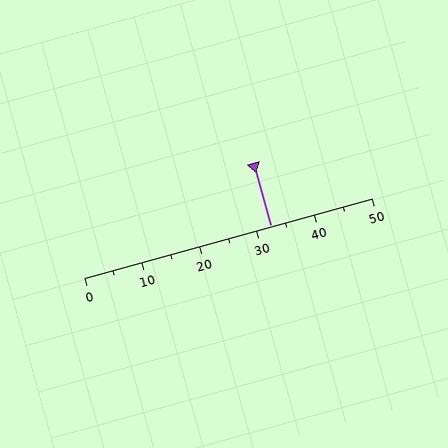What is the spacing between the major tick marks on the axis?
The major ticks are spaced 10 apart.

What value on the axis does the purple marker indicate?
The marker indicates approximately 32.5.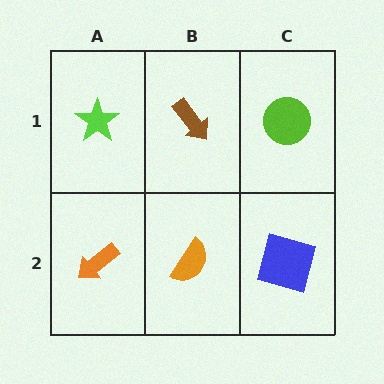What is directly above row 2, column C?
A lime circle.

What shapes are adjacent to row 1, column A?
An orange arrow (row 2, column A), a brown arrow (row 1, column B).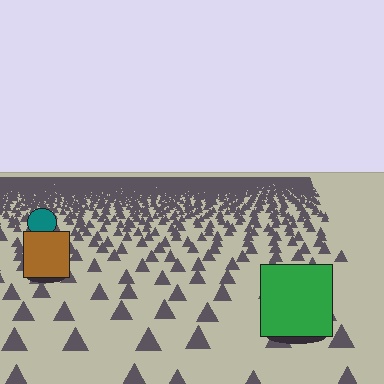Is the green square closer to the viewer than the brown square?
Yes. The green square is closer — you can tell from the texture gradient: the ground texture is coarser near it.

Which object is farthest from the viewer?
The teal circle is farthest from the viewer. It appears smaller and the ground texture around it is denser.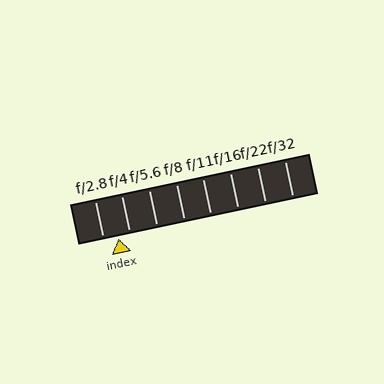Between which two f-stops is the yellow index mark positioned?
The index mark is between f/2.8 and f/4.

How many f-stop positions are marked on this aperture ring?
There are 8 f-stop positions marked.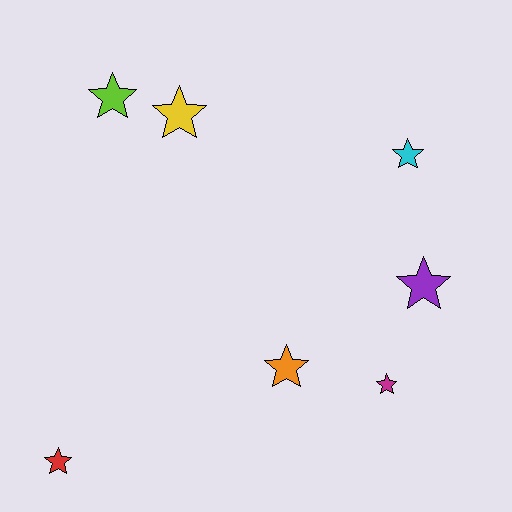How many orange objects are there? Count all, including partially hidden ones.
There is 1 orange object.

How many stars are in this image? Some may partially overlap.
There are 7 stars.